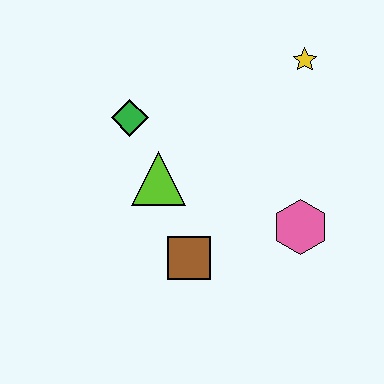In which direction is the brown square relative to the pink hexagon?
The brown square is to the left of the pink hexagon.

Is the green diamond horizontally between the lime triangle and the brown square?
No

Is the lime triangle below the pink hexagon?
No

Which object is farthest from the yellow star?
The brown square is farthest from the yellow star.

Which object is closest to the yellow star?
The pink hexagon is closest to the yellow star.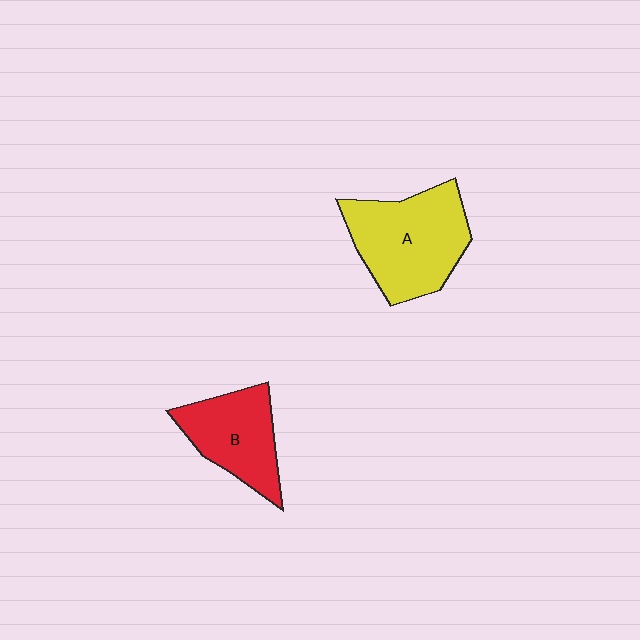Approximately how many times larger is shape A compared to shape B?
Approximately 1.4 times.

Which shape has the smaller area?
Shape B (red).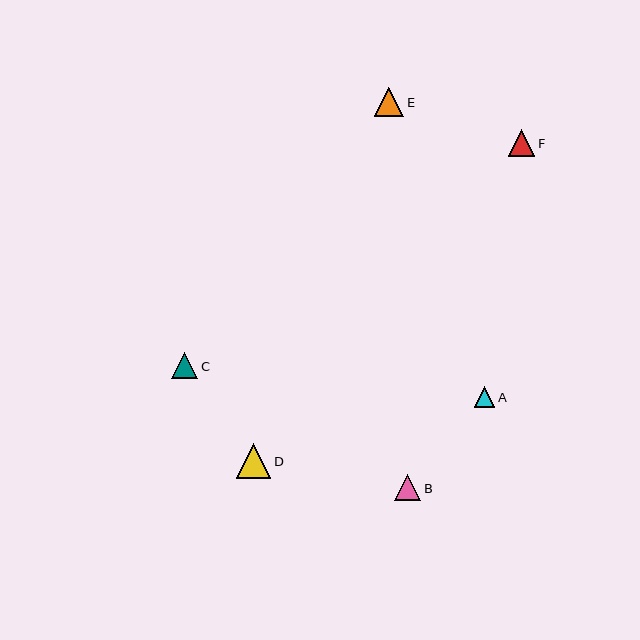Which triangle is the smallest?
Triangle A is the smallest with a size of approximately 21 pixels.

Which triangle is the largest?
Triangle D is the largest with a size of approximately 34 pixels.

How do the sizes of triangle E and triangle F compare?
Triangle E and triangle F are approximately the same size.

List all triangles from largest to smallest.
From largest to smallest: D, E, F, B, C, A.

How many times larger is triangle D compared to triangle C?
Triangle D is approximately 1.3 times the size of triangle C.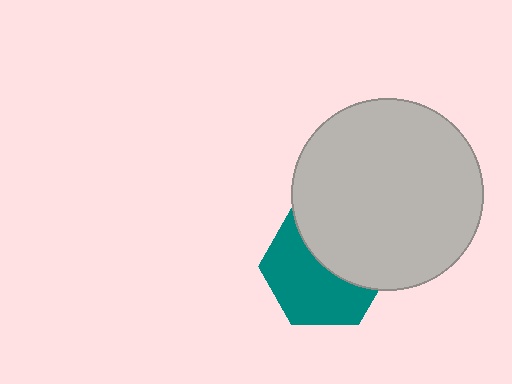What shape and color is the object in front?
The object in front is a light gray circle.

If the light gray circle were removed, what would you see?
You would see the complete teal hexagon.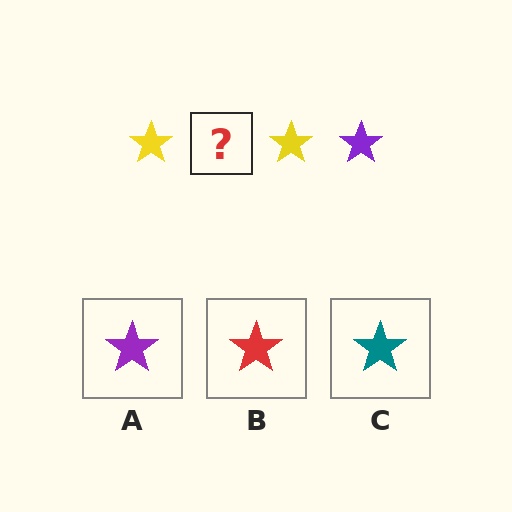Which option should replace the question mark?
Option A.